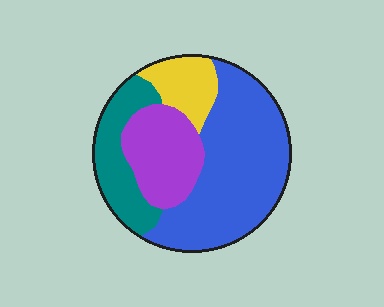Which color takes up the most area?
Blue, at roughly 50%.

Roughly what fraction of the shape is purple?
Purple takes up less than a quarter of the shape.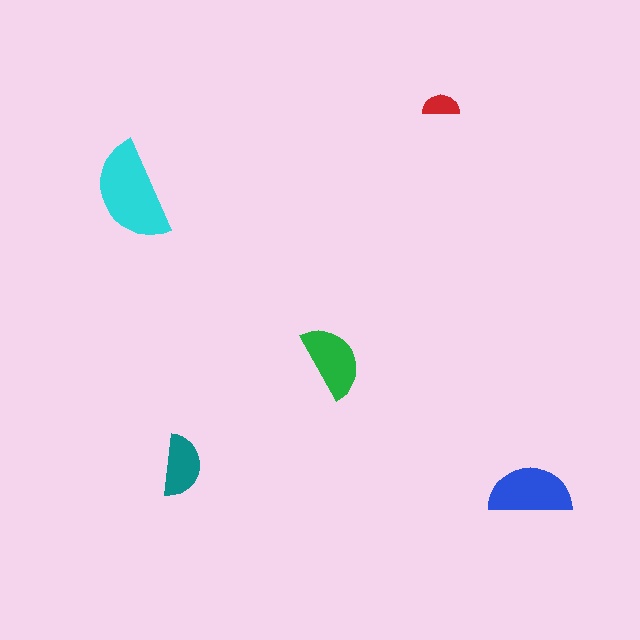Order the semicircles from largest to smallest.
the cyan one, the blue one, the green one, the teal one, the red one.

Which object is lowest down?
The blue semicircle is bottommost.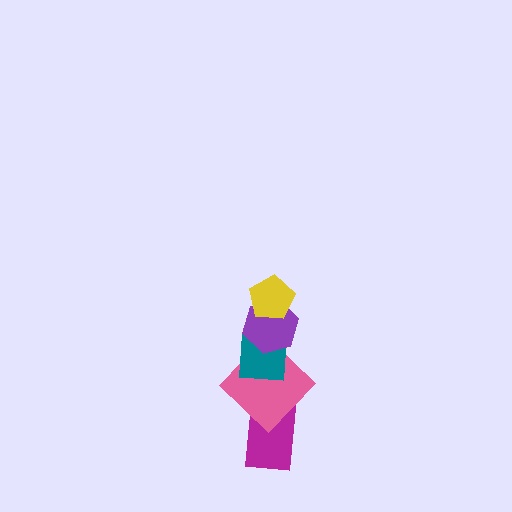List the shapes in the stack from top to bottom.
From top to bottom: the yellow pentagon, the purple hexagon, the teal square, the pink diamond, the magenta rectangle.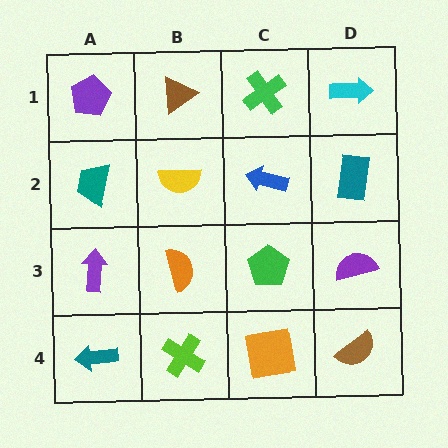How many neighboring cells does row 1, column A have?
2.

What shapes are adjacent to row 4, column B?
An orange semicircle (row 3, column B), a teal arrow (row 4, column A), an orange square (row 4, column C).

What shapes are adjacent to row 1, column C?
A blue arrow (row 2, column C), a brown triangle (row 1, column B), a cyan arrow (row 1, column D).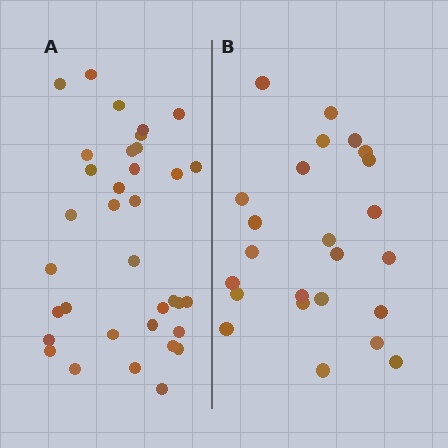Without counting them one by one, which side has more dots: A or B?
Region A (the left region) has more dots.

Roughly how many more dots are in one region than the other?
Region A has roughly 12 or so more dots than region B.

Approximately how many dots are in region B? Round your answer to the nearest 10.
About 20 dots. (The exact count is 24, which rounds to 20.)